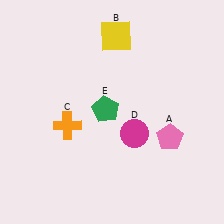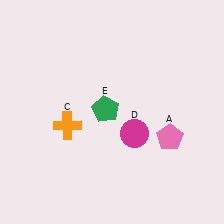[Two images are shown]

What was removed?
The yellow square (B) was removed in Image 2.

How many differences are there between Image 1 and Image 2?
There is 1 difference between the two images.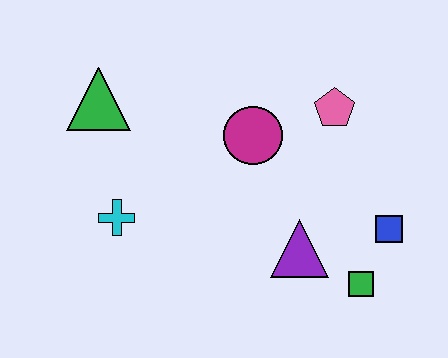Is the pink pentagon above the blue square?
Yes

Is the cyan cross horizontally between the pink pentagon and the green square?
No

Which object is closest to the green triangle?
The cyan cross is closest to the green triangle.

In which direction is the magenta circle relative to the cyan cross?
The magenta circle is to the right of the cyan cross.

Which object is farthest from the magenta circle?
The green square is farthest from the magenta circle.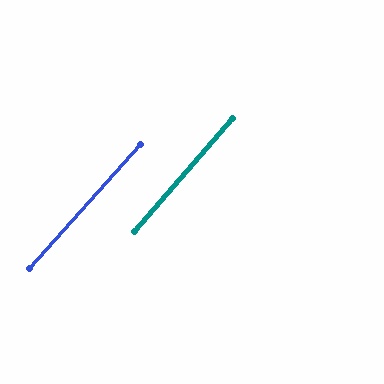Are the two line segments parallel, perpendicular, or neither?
Parallel — their directions differ by only 0.9°.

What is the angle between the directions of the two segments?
Approximately 1 degree.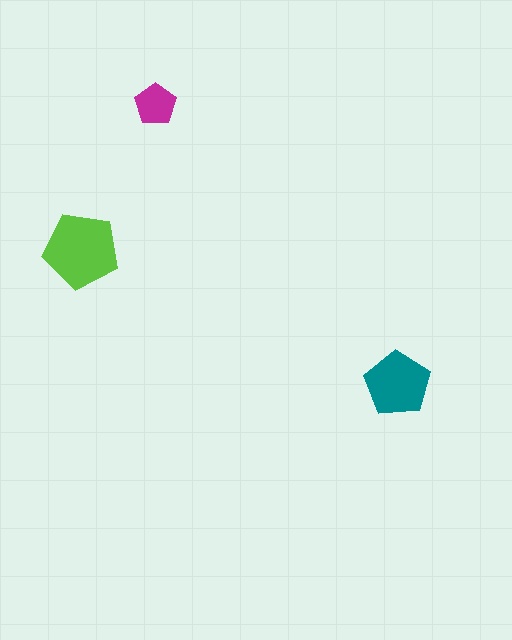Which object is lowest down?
The teal pentagon is bottommost.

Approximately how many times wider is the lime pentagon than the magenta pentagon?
About 2 times wider.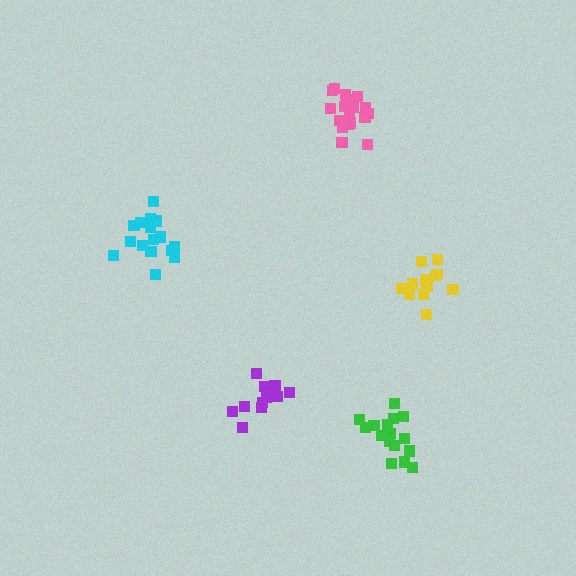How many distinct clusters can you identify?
There are 5 distinct clusters.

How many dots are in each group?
Group 1: 18 dots, Group 2: 14 dots, Group 3: 13 dots, Group 4: 17 dots, Group 5: 16 dots (78 total).